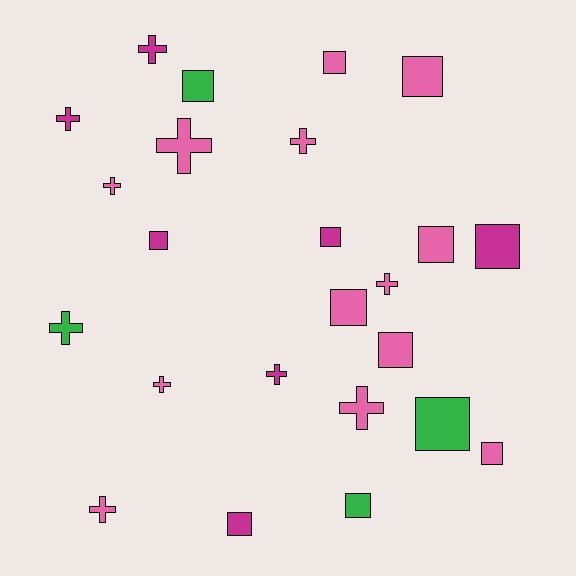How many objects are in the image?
There are 24 objects.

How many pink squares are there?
There are 6 pink squares.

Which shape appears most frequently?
Square, with 13 objects.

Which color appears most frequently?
Pink, with 13 objects.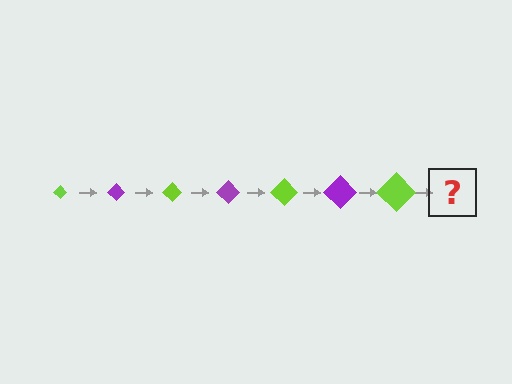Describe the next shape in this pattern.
It should be a purple diamond, larger than the previous one.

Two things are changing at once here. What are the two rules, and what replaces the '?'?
The two rules are that the diamond grows larger each step and the color cycles through lime and purple. The '?' should be a purple diamond, larger than the previous one.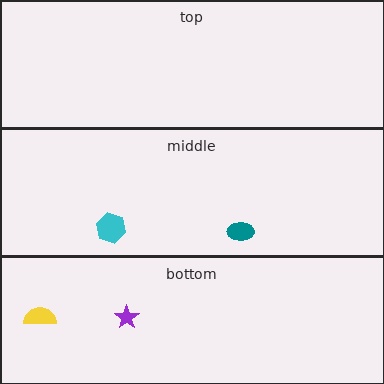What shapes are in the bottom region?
The yellow semicircle, the purple star.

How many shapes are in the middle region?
2.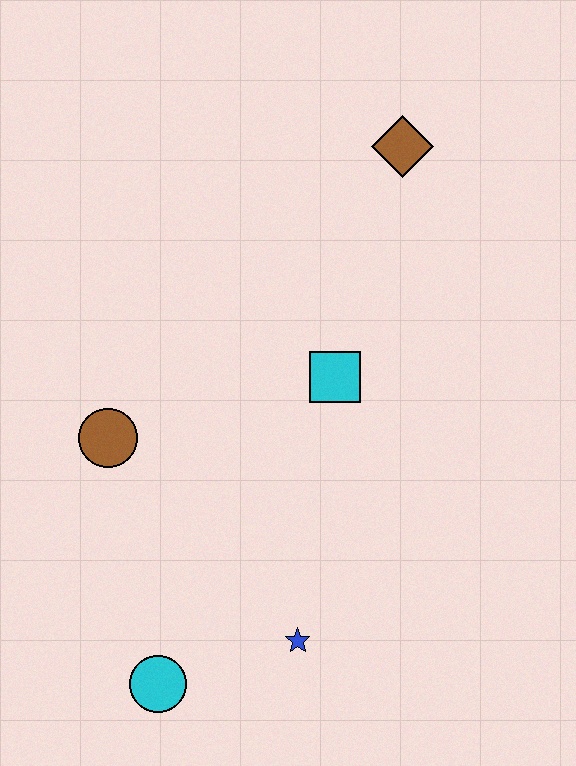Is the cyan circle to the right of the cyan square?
No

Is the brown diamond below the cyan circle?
No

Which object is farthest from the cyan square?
The cyan circle is farthest from the cyan square.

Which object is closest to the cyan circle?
The blue star is closest to the cyan circle.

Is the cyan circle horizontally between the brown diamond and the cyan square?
No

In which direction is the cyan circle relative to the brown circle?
The cyan circle is below the brown circle.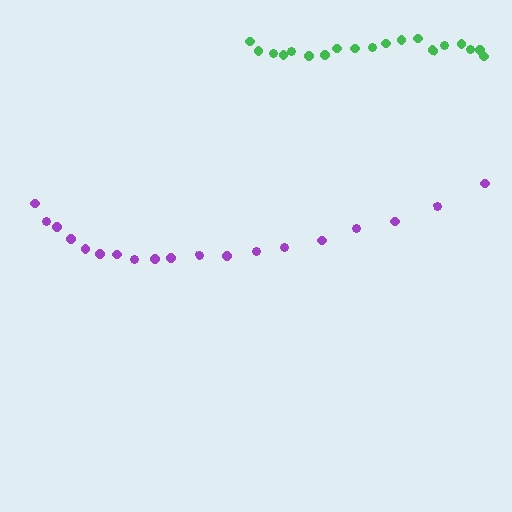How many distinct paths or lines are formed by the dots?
There are 2 distinct paths.